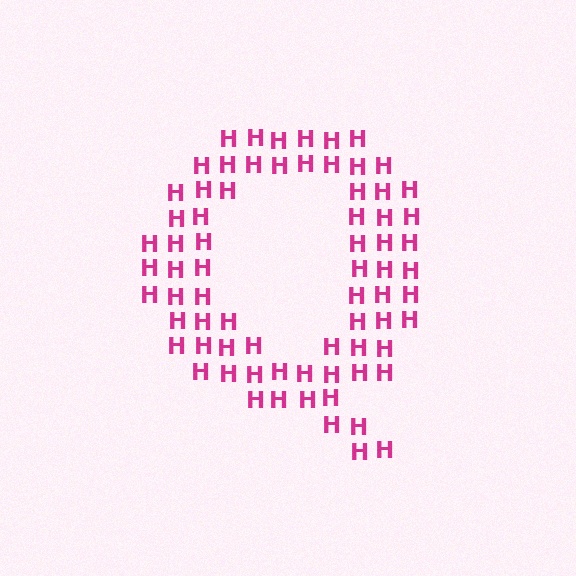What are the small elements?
The small elements are letter H's.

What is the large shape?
The large shape is the letter Q.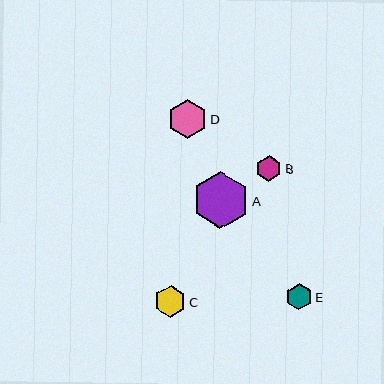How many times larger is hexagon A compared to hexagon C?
Hexagon A is approximately 1.8 times the size of hexagon C.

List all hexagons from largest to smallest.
From largest to smallest: A, D, C, E, B.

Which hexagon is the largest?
Hexagon A is the largest with a size of approximately 57 pixels.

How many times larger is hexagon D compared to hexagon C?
Hexagon D is approximately 1.2 times the size of hexagon C.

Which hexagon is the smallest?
Hexagon B is the smallest with a size of approximately 25 pixels.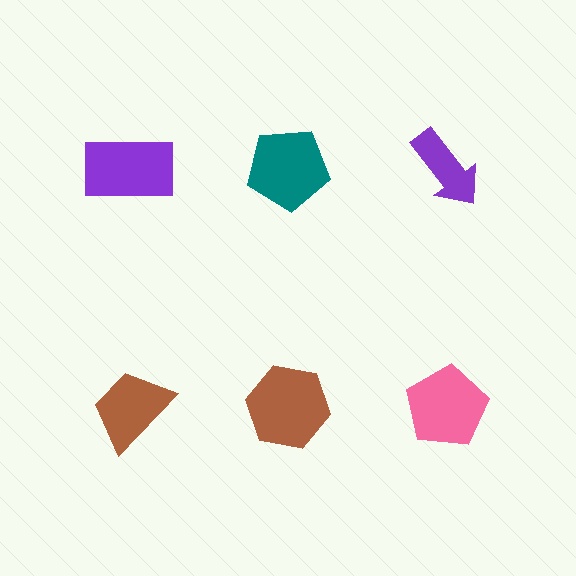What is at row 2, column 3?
A pink pentagon.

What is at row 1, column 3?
A purple arrow.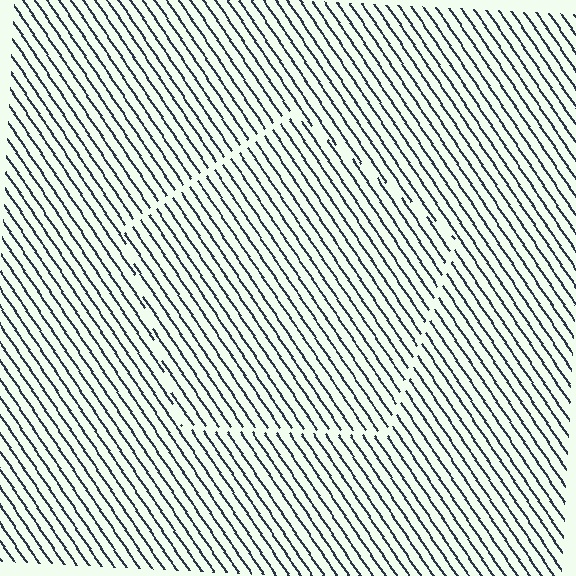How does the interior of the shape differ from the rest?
The interior of the shape contains the same grating, shifted by half a period — the contour is defined by the phase discontinuity where line-ends from the inner and outer gratings abut.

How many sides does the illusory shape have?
5 sides — the line-ends trace a pentagon.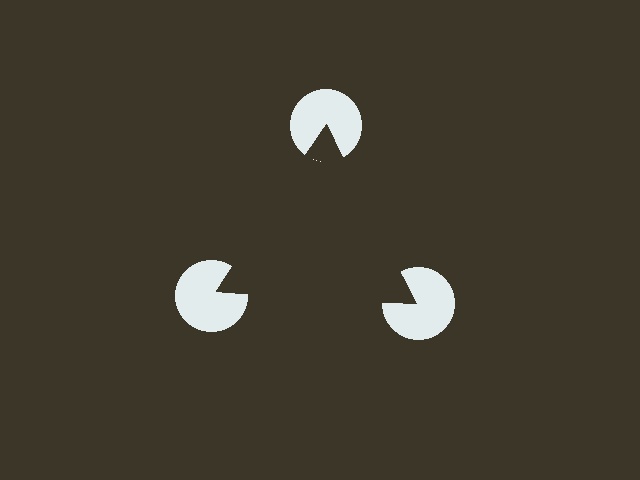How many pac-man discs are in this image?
There are 3 — one at each vertex of the illusory triangle.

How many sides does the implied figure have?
3 sides.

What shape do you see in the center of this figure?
An illusory triangle — its edges are inferred from the aligned wedge cuts in the pac-man discs, not physically drawn.